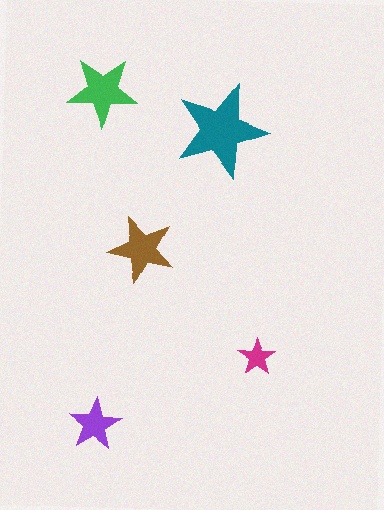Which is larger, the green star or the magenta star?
The green one.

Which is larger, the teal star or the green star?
The teal one.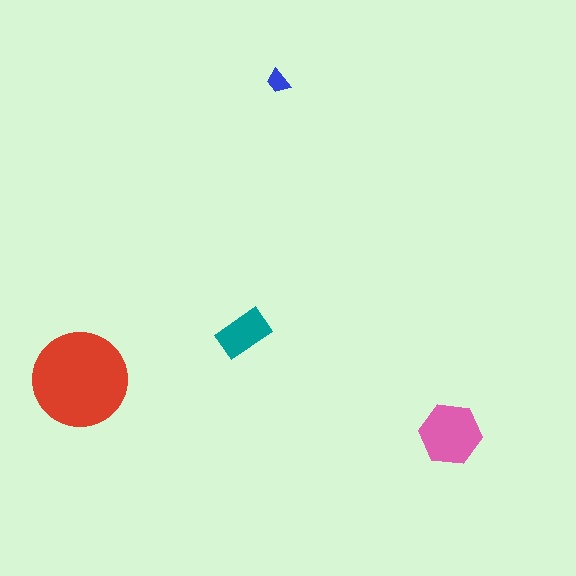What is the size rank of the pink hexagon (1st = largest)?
2nd.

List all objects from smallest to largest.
The blue trapezoid, the teal rectangle, the pink hexagon, the red circle.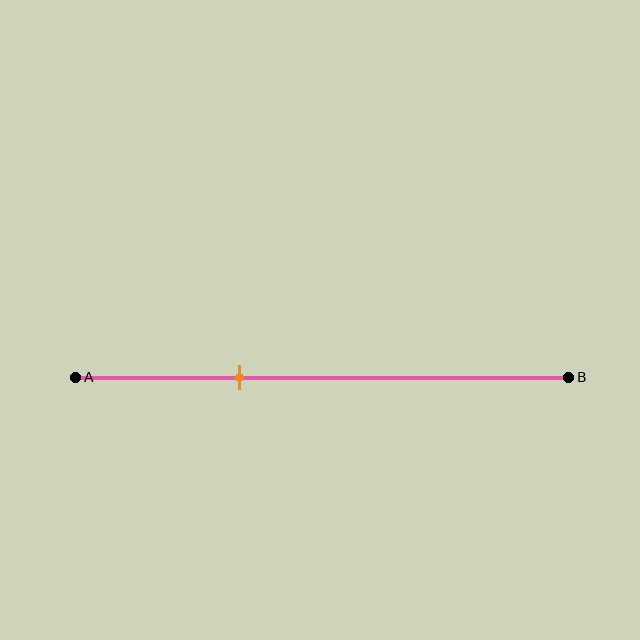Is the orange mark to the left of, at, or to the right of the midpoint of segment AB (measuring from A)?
The orange mark is to the left of the midpoint of segment AB.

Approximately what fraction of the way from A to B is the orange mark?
The orange mark is approximately 35% of the way from A to B.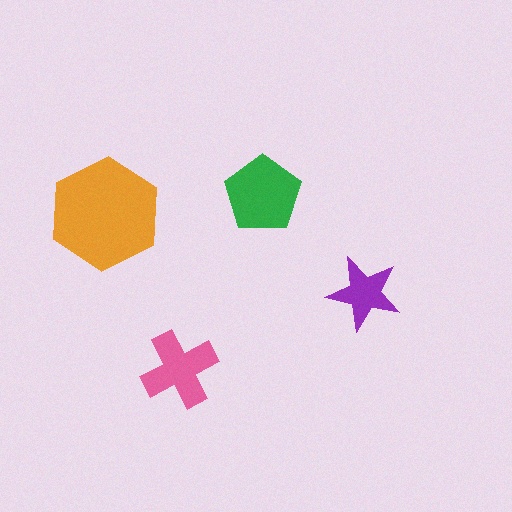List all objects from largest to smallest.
The orange hexagon, the green pentagon, the pink cross, the purple star.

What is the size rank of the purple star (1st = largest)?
4th.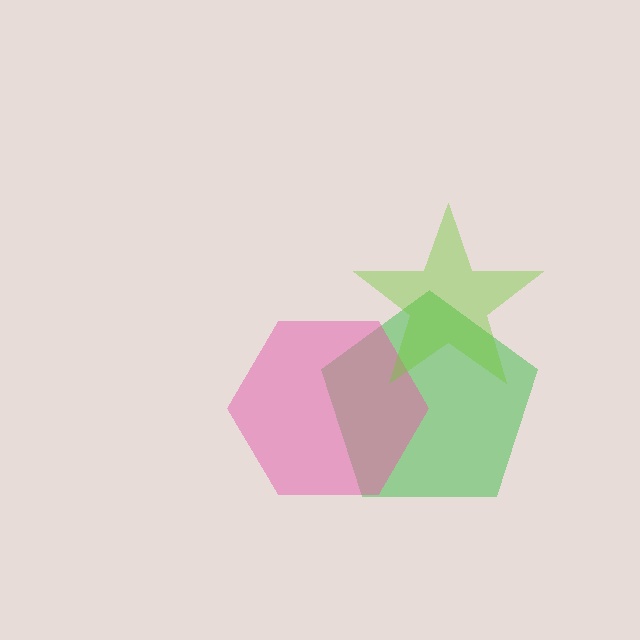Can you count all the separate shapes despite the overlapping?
Yes, there are 3 separate shapes.